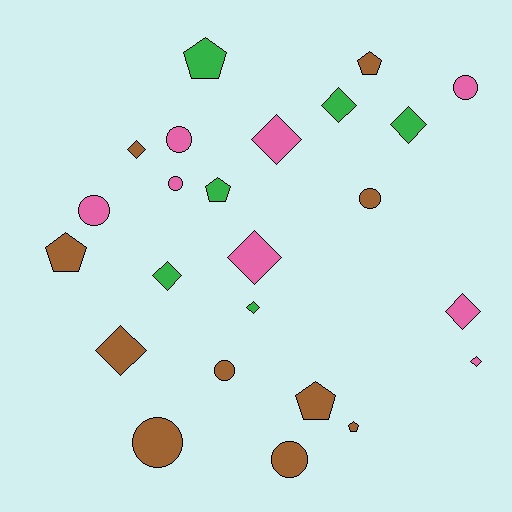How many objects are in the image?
There are 24 objects.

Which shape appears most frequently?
Diamond, with 10 objects.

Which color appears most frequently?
Brown, with 10 objects.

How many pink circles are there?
There are 4 pink circles.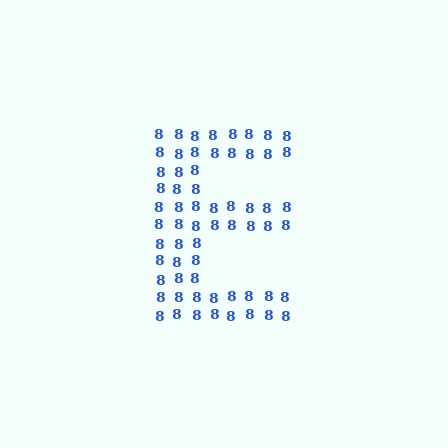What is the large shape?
The large shape is the letter E.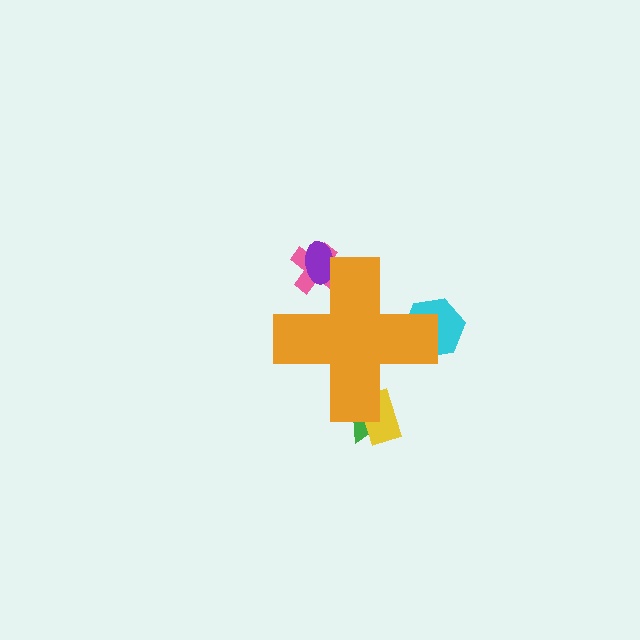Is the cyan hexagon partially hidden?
Yes, the cyan hexagon is partially hidden behind the orange cross.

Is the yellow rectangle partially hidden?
Yes, the yellow rectangle is partially hidden behind the orange cross.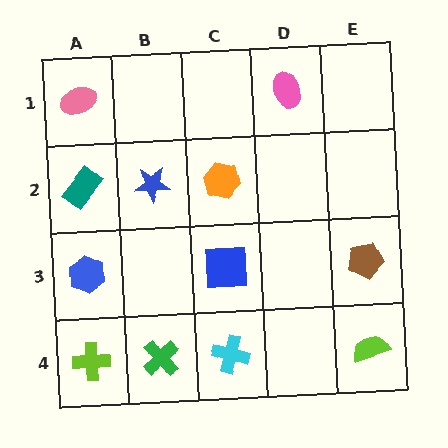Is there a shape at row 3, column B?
No, that cell is empty.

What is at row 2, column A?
A teal rectangle.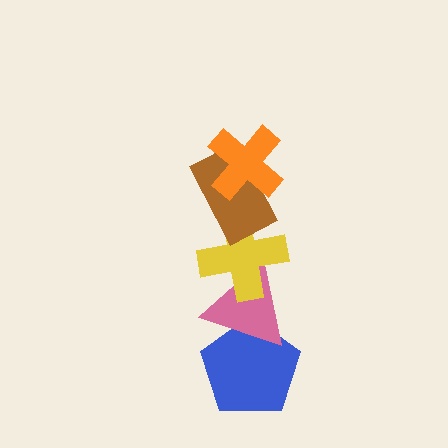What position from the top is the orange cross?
The orange cross is 1st from the top.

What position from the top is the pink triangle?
The pink triangle is 4th from the top.